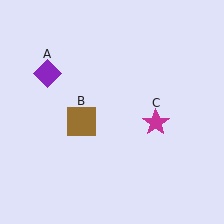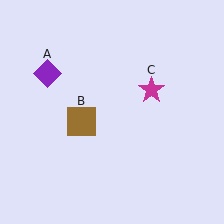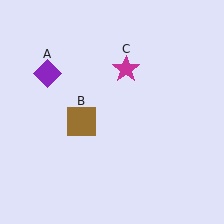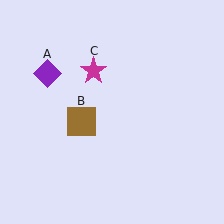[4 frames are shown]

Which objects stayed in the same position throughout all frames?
Purple diamond (object A) and brown square (object B) remained stationary.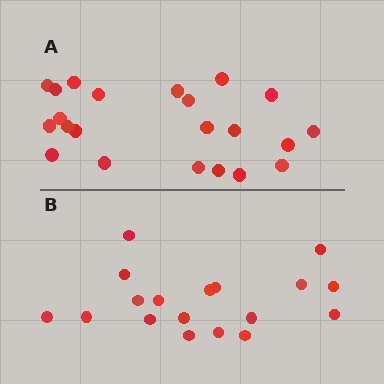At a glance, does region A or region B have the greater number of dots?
Region A (the top region) has more dots.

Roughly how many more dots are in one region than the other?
Region A has about 4 more dots than region B.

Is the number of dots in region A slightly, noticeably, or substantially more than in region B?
Region A has only slightly more — the two regions are fairly close. The ratio is roughly 1.2 to 1.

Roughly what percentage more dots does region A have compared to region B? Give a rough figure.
About 20% more.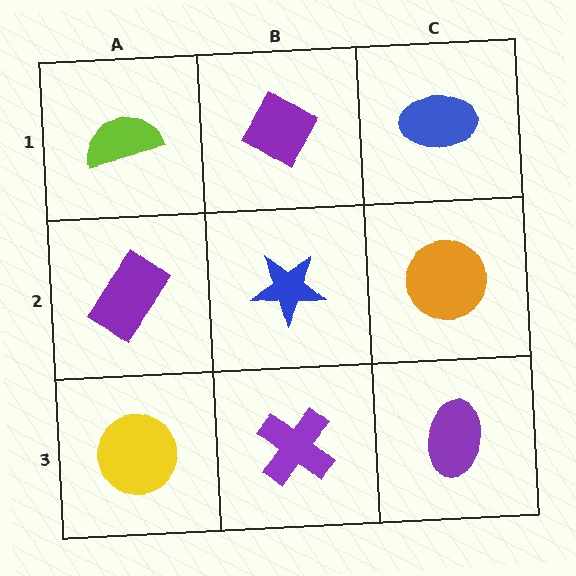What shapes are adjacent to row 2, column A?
A lime semicircle (row 1, column A), a yellow circle (row 3, column A), a blue star (row 2, column B).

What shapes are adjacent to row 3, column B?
A blue star (row 2, column B), a yellow circle (row 3, column A), a purple ellipse (row 3, column C).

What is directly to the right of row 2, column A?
A blue star.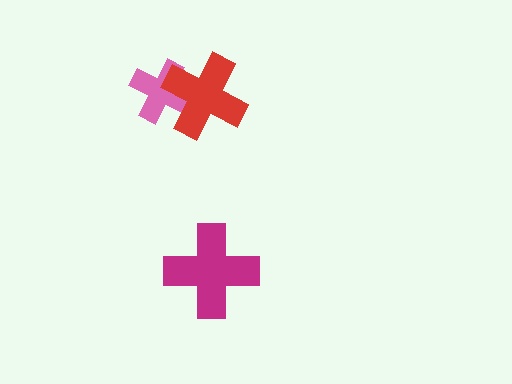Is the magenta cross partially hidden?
No, no other shape covers it.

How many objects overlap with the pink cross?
1 object overlaps with the pink cross.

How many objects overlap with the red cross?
1 object overlaps with the red cross.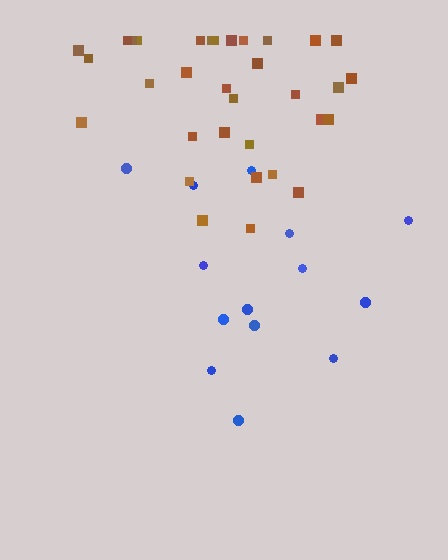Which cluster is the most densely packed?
Brown.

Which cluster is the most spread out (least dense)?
Blue.